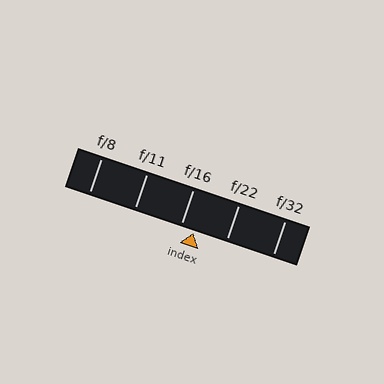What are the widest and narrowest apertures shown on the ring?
The widest aperture shown is f/8 and the narrowest is f/32.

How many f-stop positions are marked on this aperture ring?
There are 5 f-stop positions marked.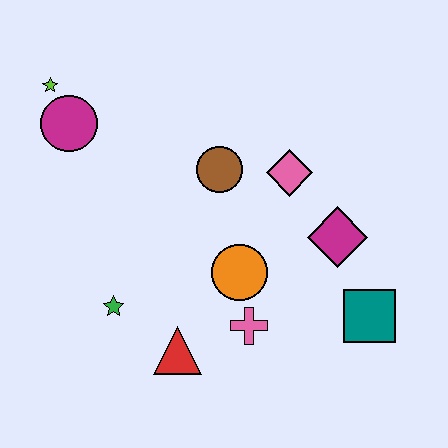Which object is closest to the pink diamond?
The brown circle is closest to the pink diamond.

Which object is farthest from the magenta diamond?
The lime star is farthest from the magenta diamond.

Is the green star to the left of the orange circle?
Yes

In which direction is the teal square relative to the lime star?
The teal square is to the right of the lime star.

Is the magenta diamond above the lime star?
No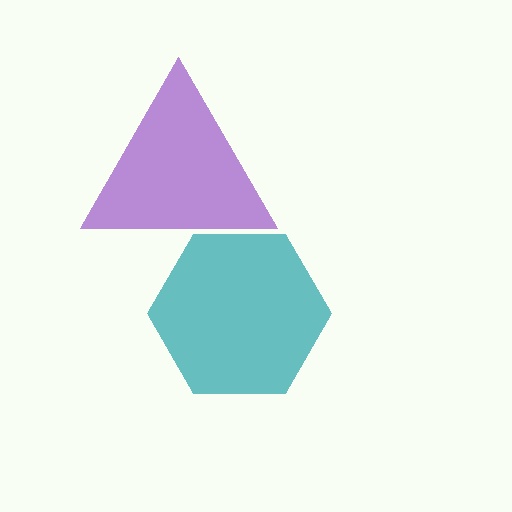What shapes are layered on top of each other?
The layered shapes are: a purple triangle, a teal hexagon.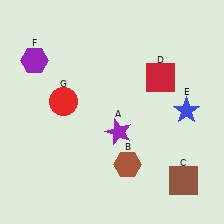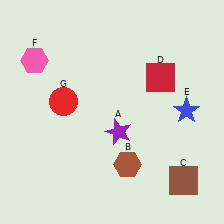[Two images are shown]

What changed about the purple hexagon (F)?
In Image 1, F is purple. In Image 2, it changed to pink.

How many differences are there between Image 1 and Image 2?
There is 1 difference between the two images.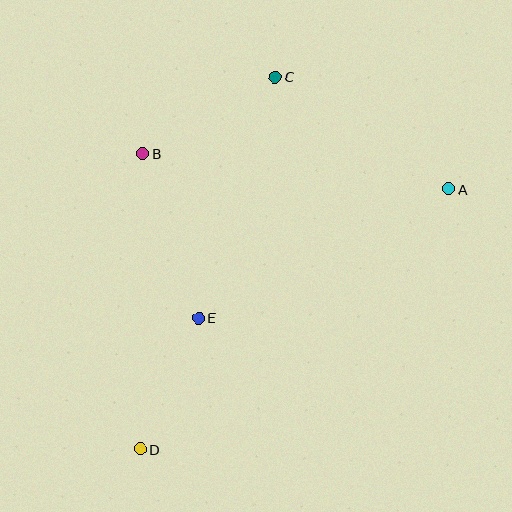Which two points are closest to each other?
Points D and E are closest to each other.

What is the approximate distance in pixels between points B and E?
The distance between B and E is approximately 174 pixels.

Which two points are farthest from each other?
Points A and D are farthest from each other.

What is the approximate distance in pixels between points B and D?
The distance between B and D is approximately 296 pixels.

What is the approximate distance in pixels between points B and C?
The distance between B and C is approximately 153 pixels.